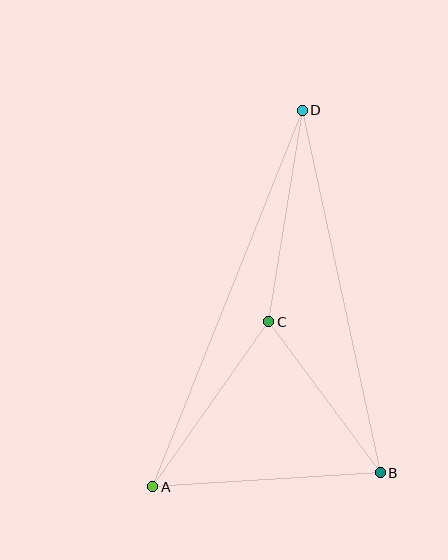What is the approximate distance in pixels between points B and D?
The distance between B and D is approximately 371 pixels.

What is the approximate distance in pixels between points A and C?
The distance between A and C is approximately 202 pixels.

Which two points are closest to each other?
Points B and C are closest to each other.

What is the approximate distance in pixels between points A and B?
The distance between A and B is approximately 228 pixels.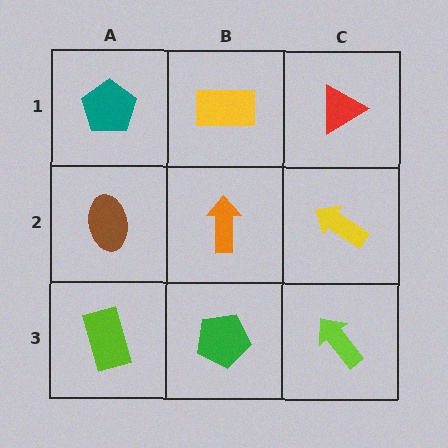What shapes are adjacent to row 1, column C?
A yellow arrow (row 2, column C), a yellow rectangle (row 1, column B).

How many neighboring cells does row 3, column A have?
2.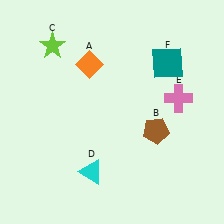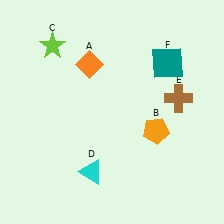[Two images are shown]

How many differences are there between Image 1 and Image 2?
There are 2 differences between the two images.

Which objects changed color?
B changed from brown to orange. E changed from pink to brown.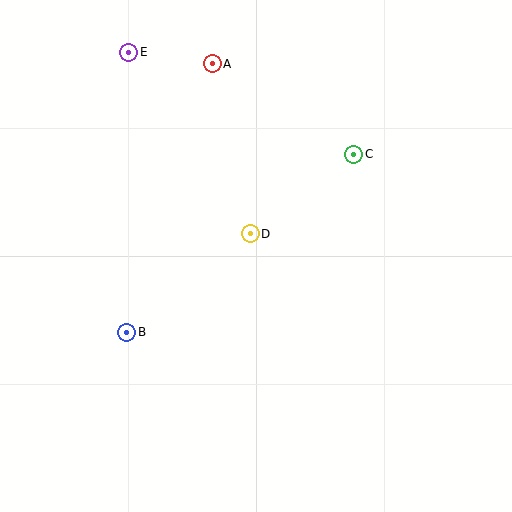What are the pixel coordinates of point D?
Point D is at (250, 234).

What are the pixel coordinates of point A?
Point A is at (212, 64).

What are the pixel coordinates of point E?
Point E is at (129, 52).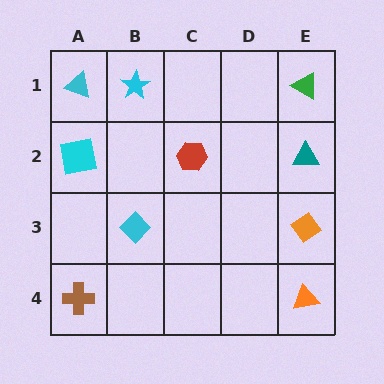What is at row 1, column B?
A cyan star.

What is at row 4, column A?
A brown cross.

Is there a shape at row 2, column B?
No, that cell is empty.